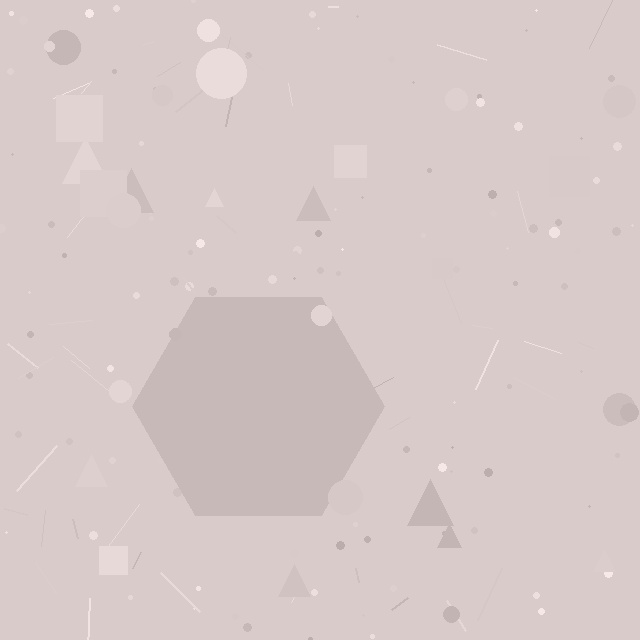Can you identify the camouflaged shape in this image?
The camouflaged shape is a hexagon.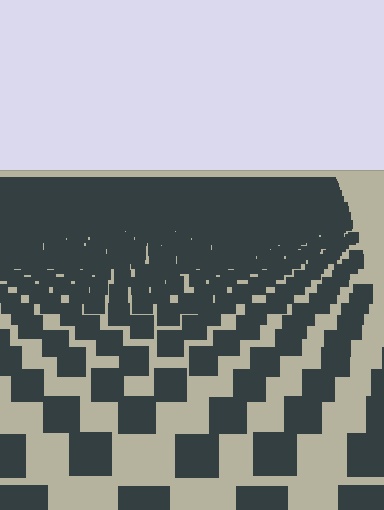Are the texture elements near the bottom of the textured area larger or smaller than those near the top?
Larger. Near the bottom, elements are closer to the viewer and appear at a bigger on-screen size.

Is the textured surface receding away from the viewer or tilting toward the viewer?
The surface is receding away from the viewer. Texture elements get smaller and denser toward the top.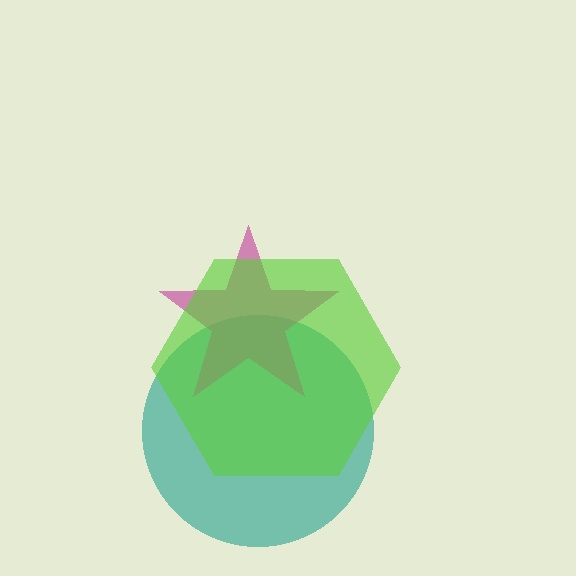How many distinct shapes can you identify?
There are 3 distinct shapes: a teal circle, a magenta star, a lime hexagon.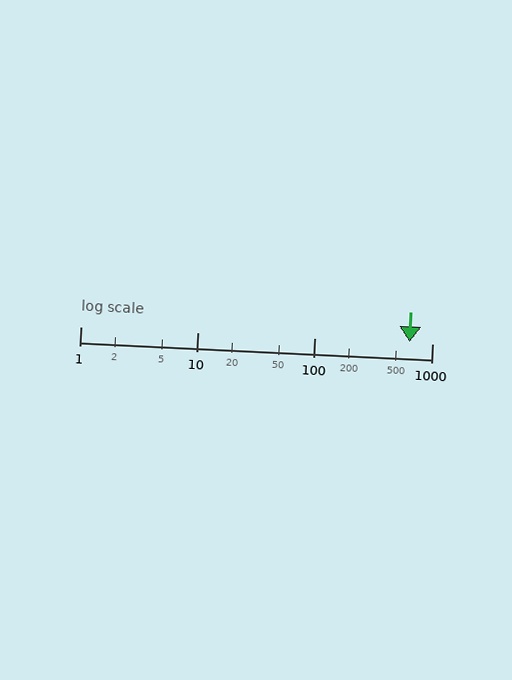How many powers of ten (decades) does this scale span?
The scale spans 3 decades, from 1 to 1000.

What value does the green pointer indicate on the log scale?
The pointer indicates approximately 640.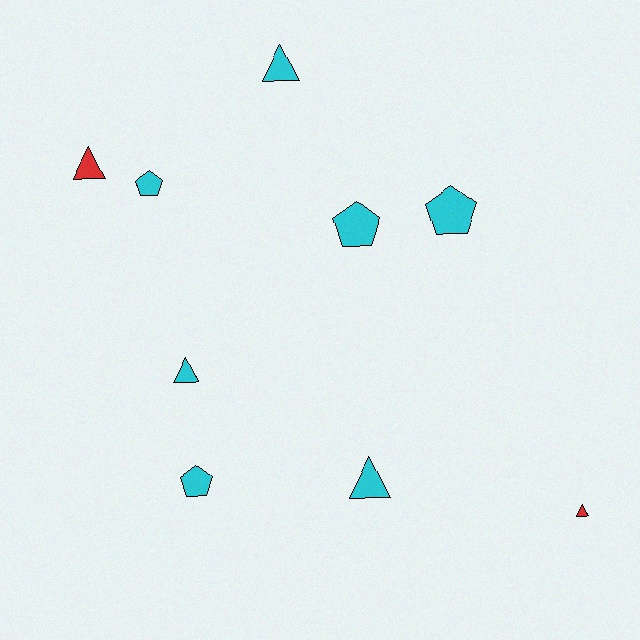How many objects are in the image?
There are 9 objects.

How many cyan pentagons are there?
There are 4 cyan pentagons.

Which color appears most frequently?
Cyan, with 7 objects.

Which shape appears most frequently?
Triangle, with 5 objects.